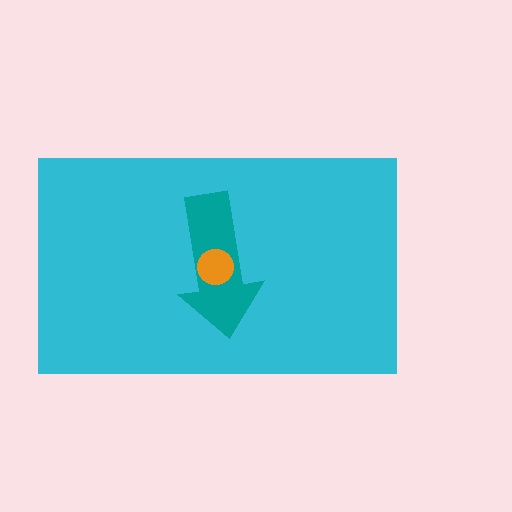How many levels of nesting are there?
3.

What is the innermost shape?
The orange circle.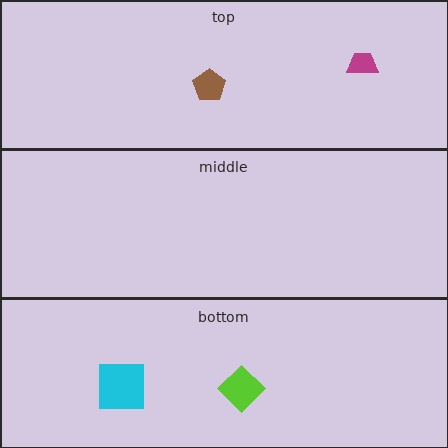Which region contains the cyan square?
The bottom region.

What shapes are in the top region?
The magenta trapezoid, the brown pentagon.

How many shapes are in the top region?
2.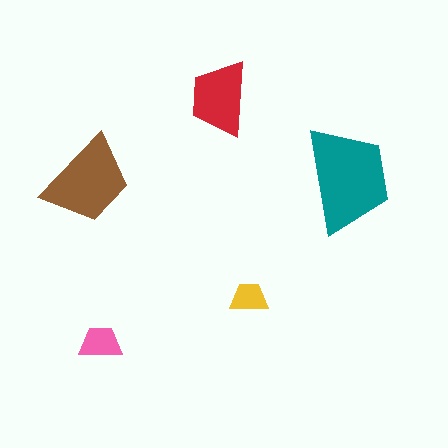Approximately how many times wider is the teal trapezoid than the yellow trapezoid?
About 2.5 times wider.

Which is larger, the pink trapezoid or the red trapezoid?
The red one.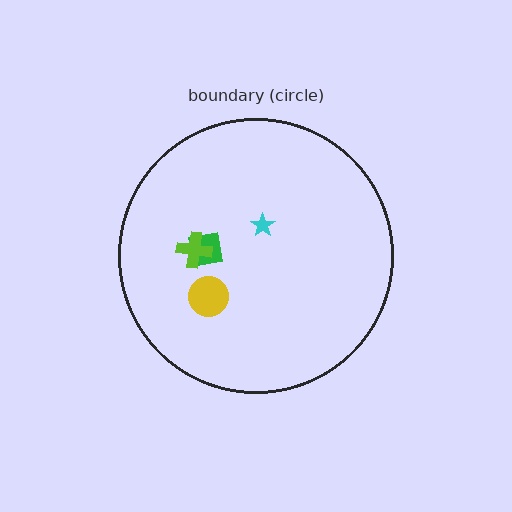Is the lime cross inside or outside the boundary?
Inside.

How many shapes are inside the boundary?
4 inside, 0 outside.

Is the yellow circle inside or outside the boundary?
Inside.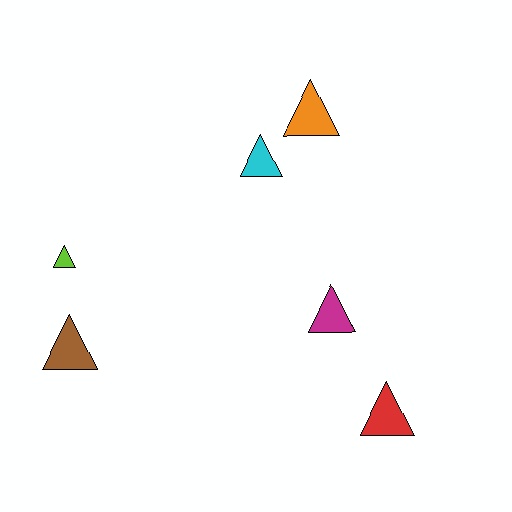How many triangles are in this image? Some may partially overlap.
There are 6 triangles.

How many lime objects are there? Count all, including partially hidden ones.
There is 1 lime object.